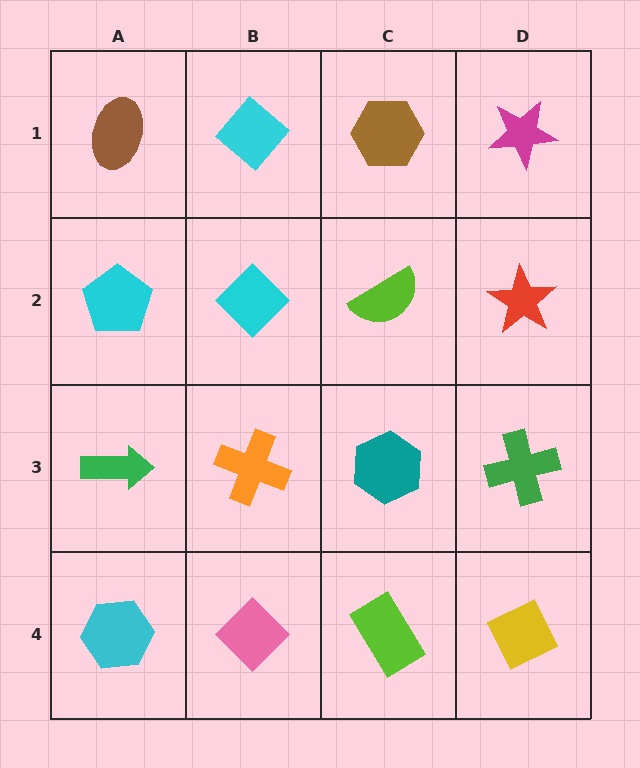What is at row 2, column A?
A cyan pentagon.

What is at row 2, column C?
A lime semicircle.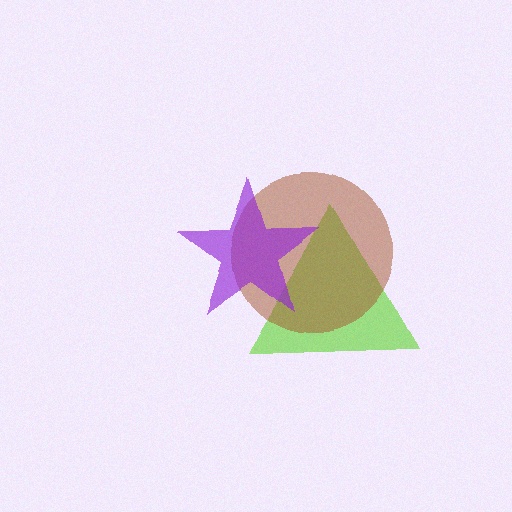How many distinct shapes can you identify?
There are 3 distinct shapes: a lime triangle, a brown circle, a purple star.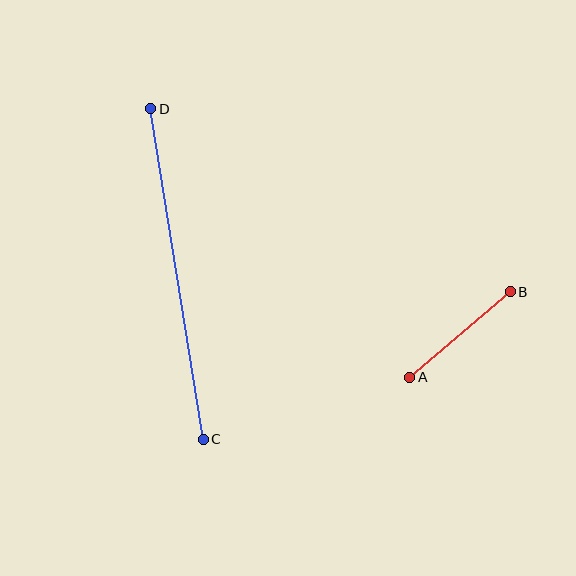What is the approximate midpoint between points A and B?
The midpoint is at approximately (460, 334) pixels.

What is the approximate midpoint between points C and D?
The midpoint is at approximately (177, 274) pixels.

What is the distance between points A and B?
The distance is approximately 132 pixels.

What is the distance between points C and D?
The distance is approximately 335 pixels.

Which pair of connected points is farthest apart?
Points C and D are farthest apart.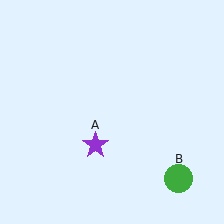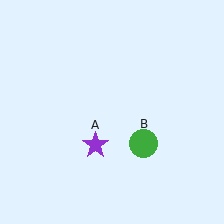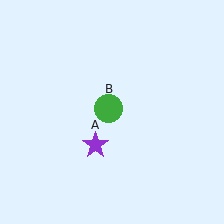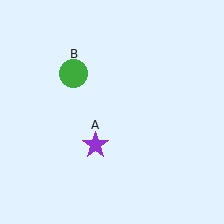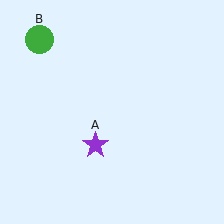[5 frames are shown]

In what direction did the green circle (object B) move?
The green circle (object B) moved up and to the left.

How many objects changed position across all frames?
1 object changed position: green circle (object B).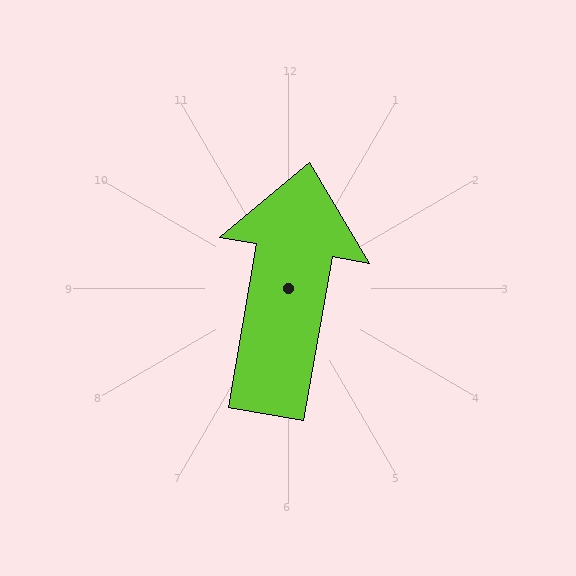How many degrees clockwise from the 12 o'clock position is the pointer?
Approximately 10 degrees.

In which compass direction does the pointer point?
North.